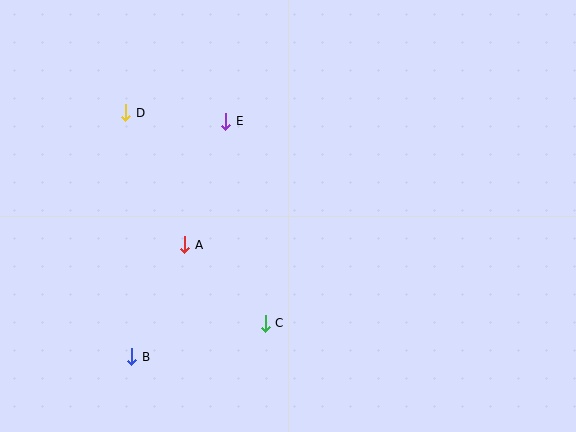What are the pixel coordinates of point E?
Point E is at (226, 121).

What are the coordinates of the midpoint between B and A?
The midpoint between B and A is at (158, 301).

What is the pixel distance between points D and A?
The distance between D and A is 144 pixels.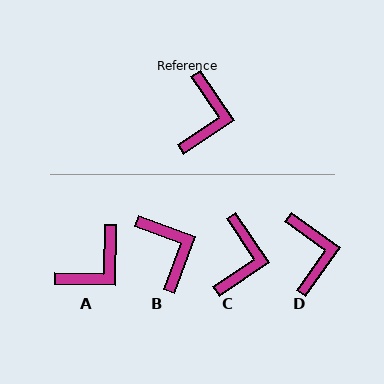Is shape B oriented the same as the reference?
No, it is off by about 36 degrees.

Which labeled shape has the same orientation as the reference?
C.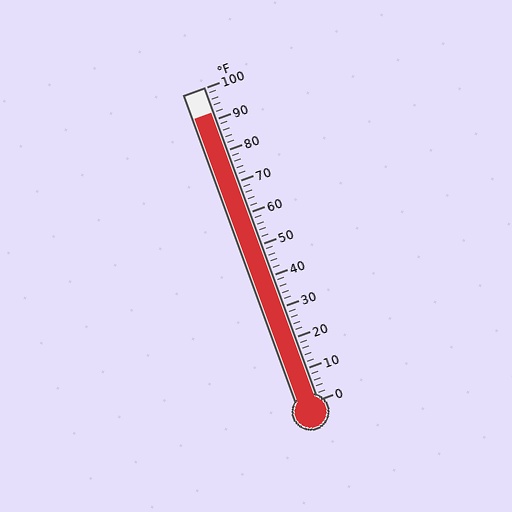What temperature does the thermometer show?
The thermometer shows approximately 92°F.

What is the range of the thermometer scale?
The thermometer scale ranges from 0°F to 100°F.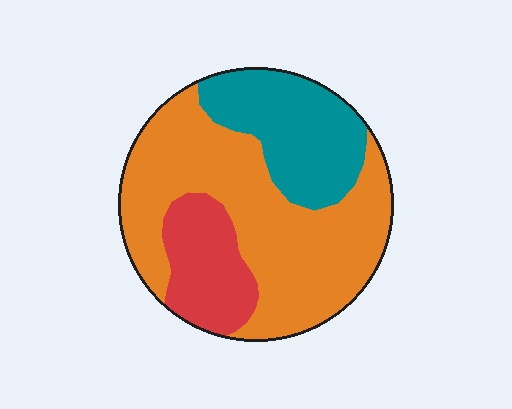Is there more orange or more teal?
Orange.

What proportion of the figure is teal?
Teal takes up about one quarter (1/4) of the figure.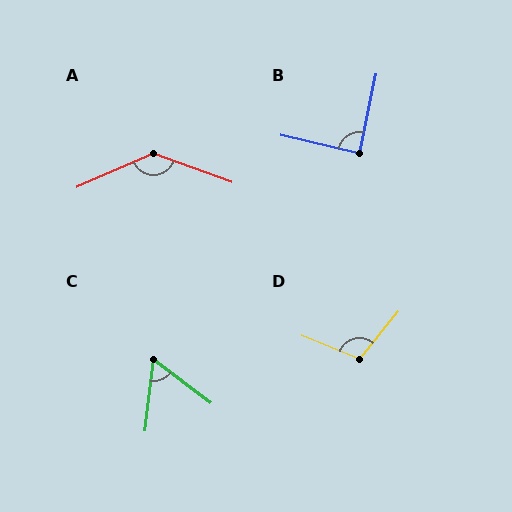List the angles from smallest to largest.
C (60°), B (89°), D (107°), A (137°).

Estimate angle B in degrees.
Approximately 89 degrees.